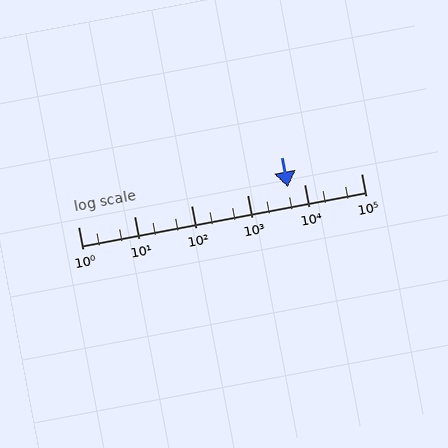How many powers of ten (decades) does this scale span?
The scale spans 5 decades, from 1 to 100000.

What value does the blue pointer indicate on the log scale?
The pointer indicates approximately 5100.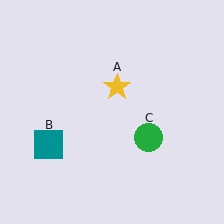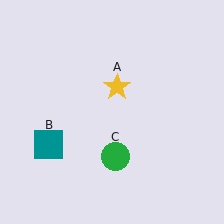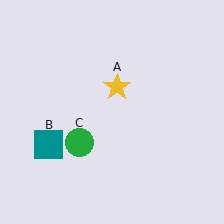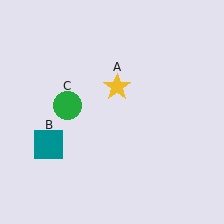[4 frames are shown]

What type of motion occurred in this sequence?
The green circle (object C) rotated clockwise around the center of the scene.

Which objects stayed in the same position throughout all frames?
Yellow star (object A) and teal square (object B) remained stationary.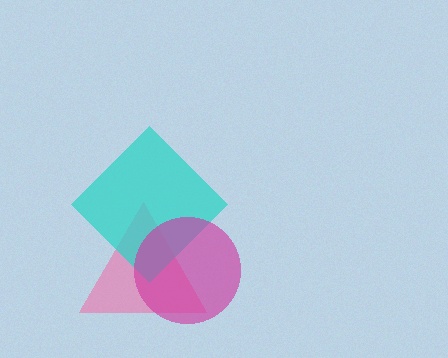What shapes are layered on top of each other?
The layered shapes are: a pink triangle, a cyan diamond, a magenta circle.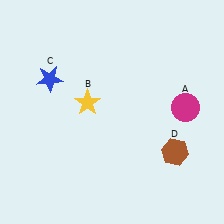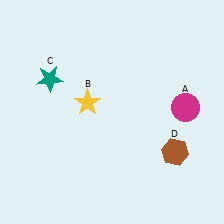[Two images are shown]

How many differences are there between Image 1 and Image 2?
There is 1 difference between the two images.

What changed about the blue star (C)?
In Image 1, C is blue. In Image 2, it changed to teal.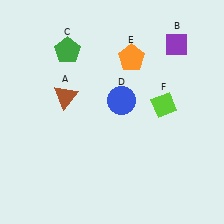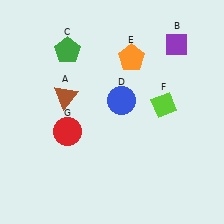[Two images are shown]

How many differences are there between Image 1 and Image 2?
There is 1 difference between the two images.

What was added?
A red circle (G) was added in Image 2.